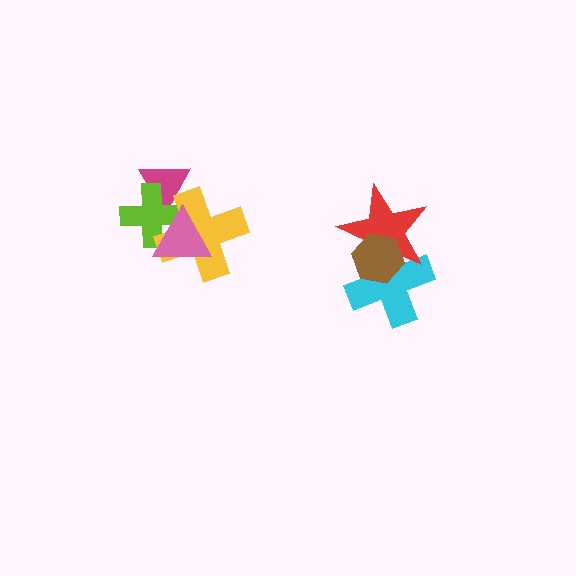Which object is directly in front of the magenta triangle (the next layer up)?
The lime cross is directly in front of the magenta triangle.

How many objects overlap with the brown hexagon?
2 objects overlap with the brown hexagon.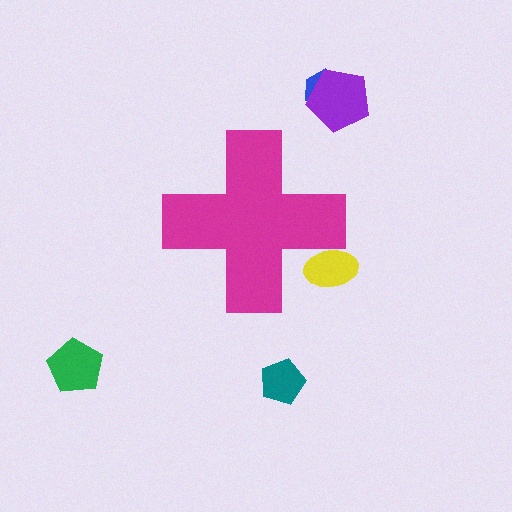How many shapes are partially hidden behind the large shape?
1 shape is partially hidden.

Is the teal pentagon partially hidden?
No, the teal pentagon is fully visible.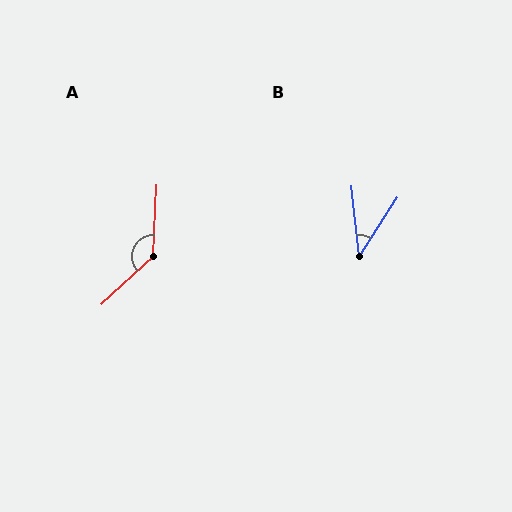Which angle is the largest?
A, at approximately 135 degrees.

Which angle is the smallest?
B, at approximately 39 degrees.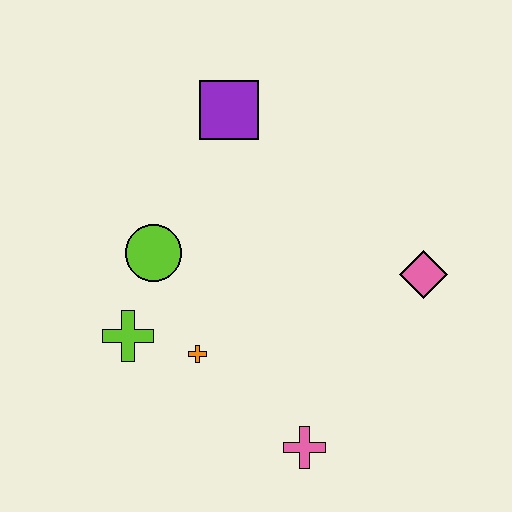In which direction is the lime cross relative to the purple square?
The lime cross is below the purple square.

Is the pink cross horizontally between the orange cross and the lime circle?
No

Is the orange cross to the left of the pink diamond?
Yes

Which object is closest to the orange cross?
The lime cross is closest to the orange cross.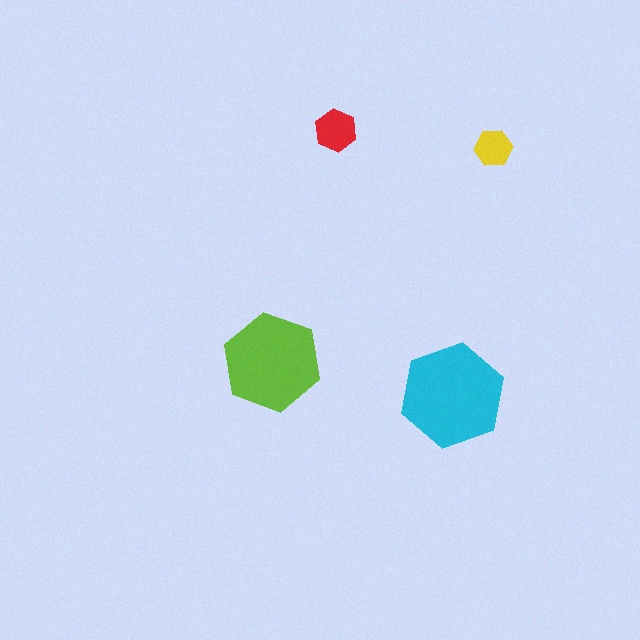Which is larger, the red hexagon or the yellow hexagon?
The red one.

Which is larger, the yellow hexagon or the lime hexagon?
The lime one.